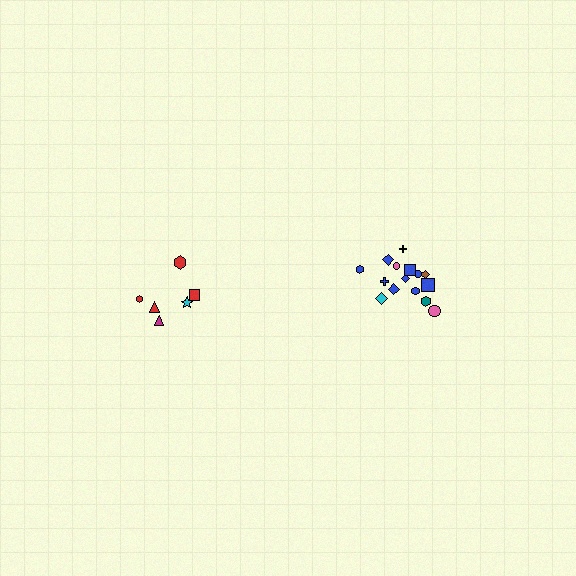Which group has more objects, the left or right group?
The right group.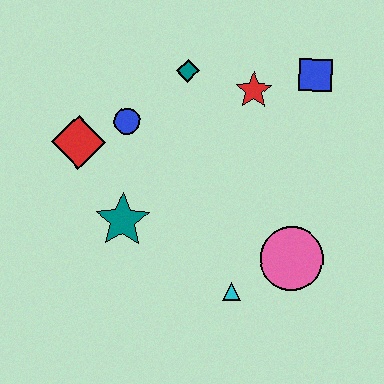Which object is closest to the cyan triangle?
The pink circle is closest to the cyan triangle.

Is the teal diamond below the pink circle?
No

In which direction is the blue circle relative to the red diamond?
The blue circle is to the right of the red diamond.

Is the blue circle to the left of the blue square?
Yes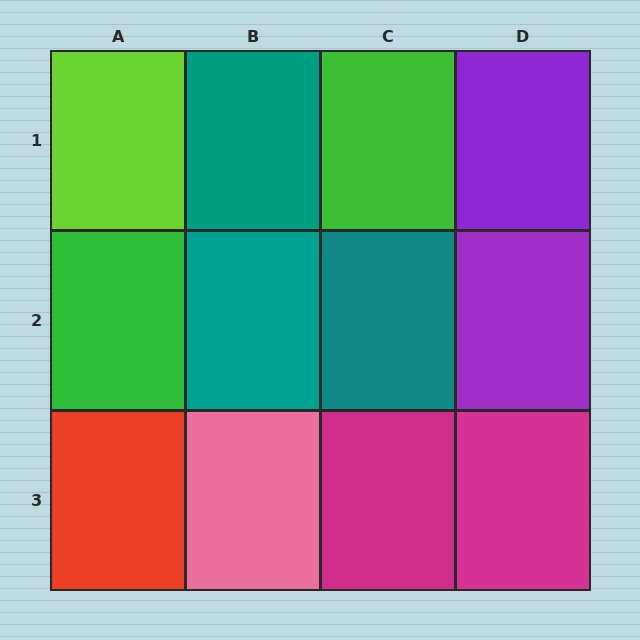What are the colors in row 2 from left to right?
Green, teal, teal, purple.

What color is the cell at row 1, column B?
Teal.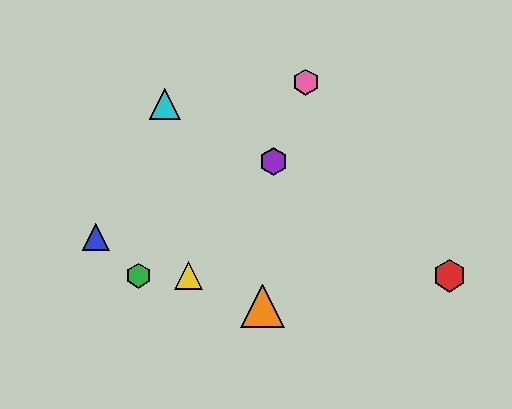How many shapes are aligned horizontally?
3 shapes (the red hexagon, the green hexagon, the yellow triangle) are aligned horizontally.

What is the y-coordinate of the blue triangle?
The blue triangle is at y≈237.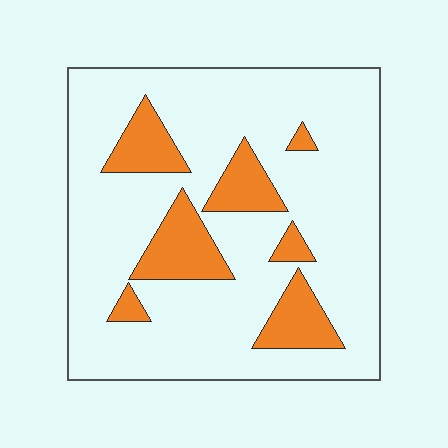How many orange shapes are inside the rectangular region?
7.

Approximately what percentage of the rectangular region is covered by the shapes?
Approximately 20%.